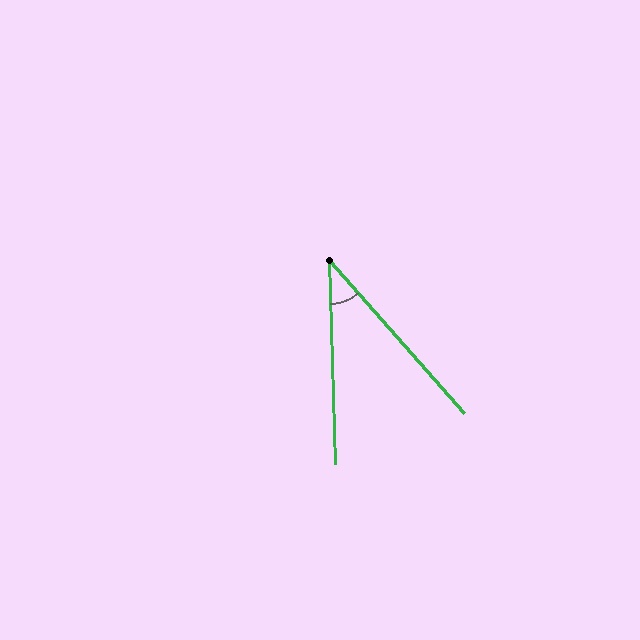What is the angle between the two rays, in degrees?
Approximately 40 degrees.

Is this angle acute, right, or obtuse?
It is acute.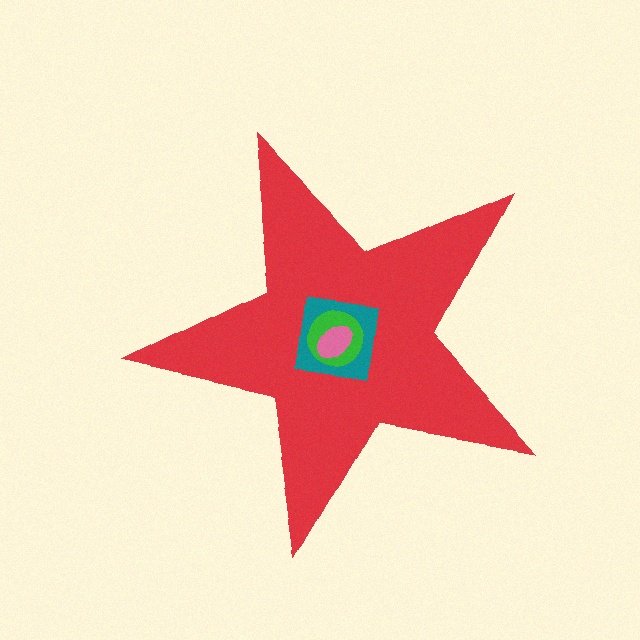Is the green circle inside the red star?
Yes.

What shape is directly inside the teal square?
The green circle.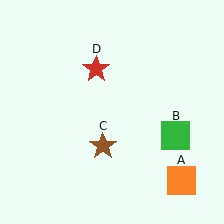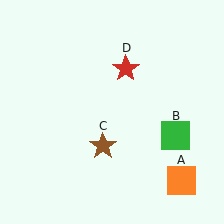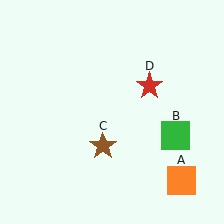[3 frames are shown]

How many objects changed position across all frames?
1 object changed position: red star (object D).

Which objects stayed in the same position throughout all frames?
Orange square (object A) and green square (object B) and brown star (object C) remained stationary.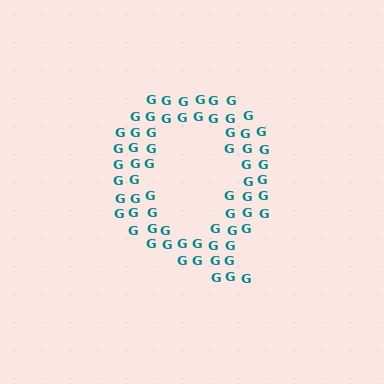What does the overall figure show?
The overall figure shows the letter Q.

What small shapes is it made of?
It is made of small letter G's.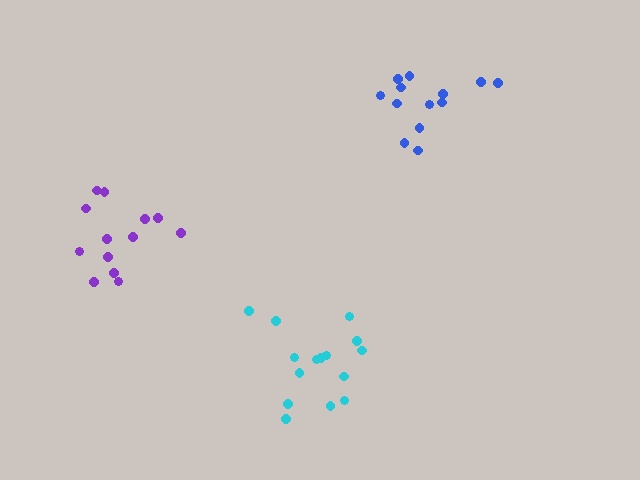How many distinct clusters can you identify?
There are 3 distinct clusters.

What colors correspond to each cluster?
The clusters are colored: blue, purple, cyan.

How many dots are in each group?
Group 1: 13 dots, Group 2: 13 dots, Group 3: 15 dots (41 total).